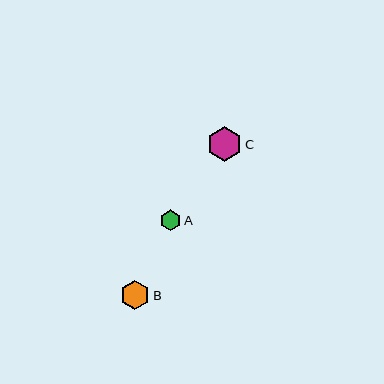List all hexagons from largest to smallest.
From largest to smallest: C, B, A.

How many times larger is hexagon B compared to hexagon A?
Hexagon B is approximately 1.4 times the size of hexagon A.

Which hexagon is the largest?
Hexagon C is the largest with a size of approximately 35 pixels.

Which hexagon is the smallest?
Hexagon A is the smallest with a size of approximately 21 pixels.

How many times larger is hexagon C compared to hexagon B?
Hexagon C is approximately 1.2 times the size of hexagon B.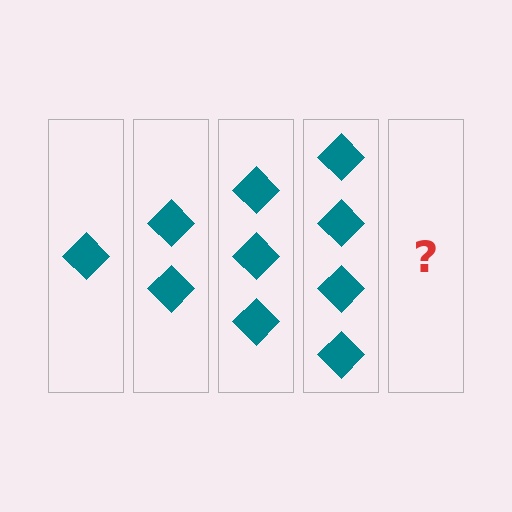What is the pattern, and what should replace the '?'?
The pattern is that each step adds one more diamond. The '?' should be 5 diamonds.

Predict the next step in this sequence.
The next step is 5 diamonds.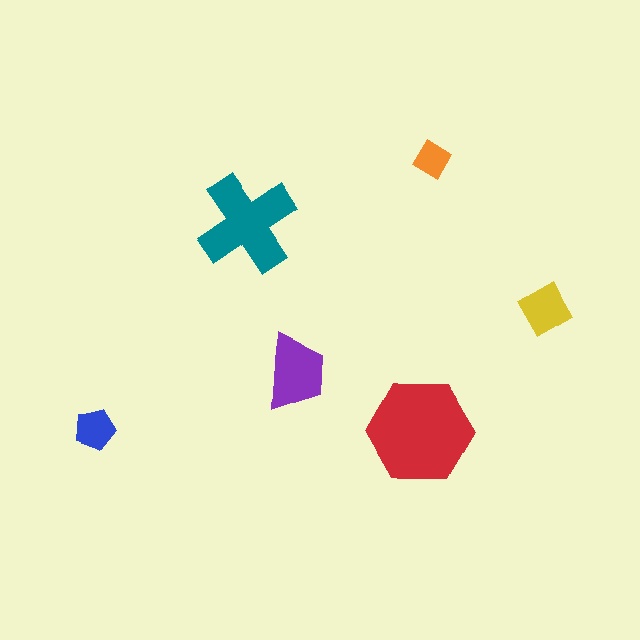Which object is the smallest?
The orange diamond.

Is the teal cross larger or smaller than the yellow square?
Larger.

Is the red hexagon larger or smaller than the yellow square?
Larger.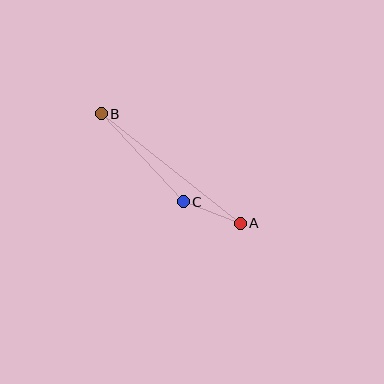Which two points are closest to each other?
Points A and C are closest to each other.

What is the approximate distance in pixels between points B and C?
The distance between B and C is approximately 120 pixels.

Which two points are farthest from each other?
Points A and B are farthest from each other.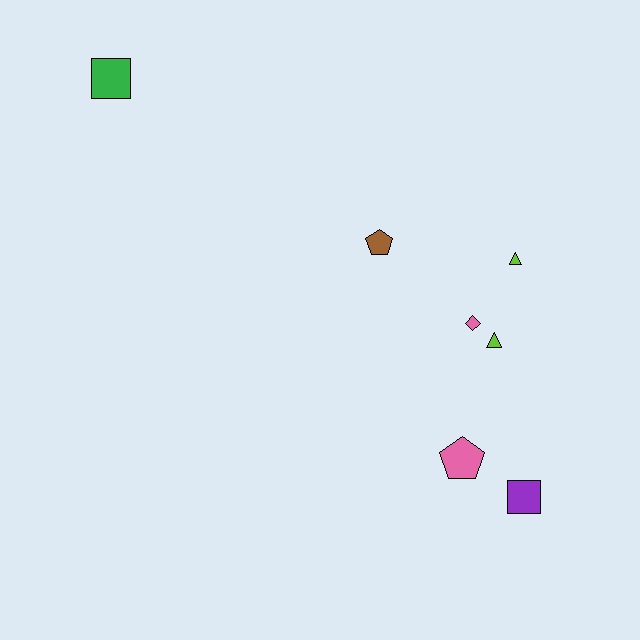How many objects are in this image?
There are 7 objects.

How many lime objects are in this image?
There are 2 lime objects.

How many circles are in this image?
There are no circles.